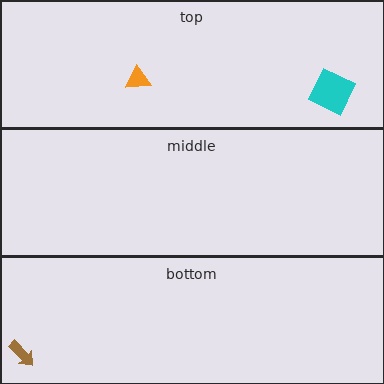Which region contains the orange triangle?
The top region.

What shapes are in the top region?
The cyan square, the orange triangle.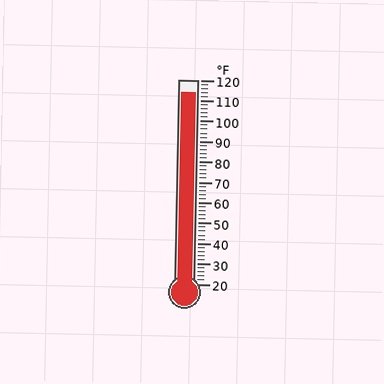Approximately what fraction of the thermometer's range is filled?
The thermometer is filled to approximately 95% of its range.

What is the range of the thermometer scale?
The thermometer scale ranges from 20°F to 120°F.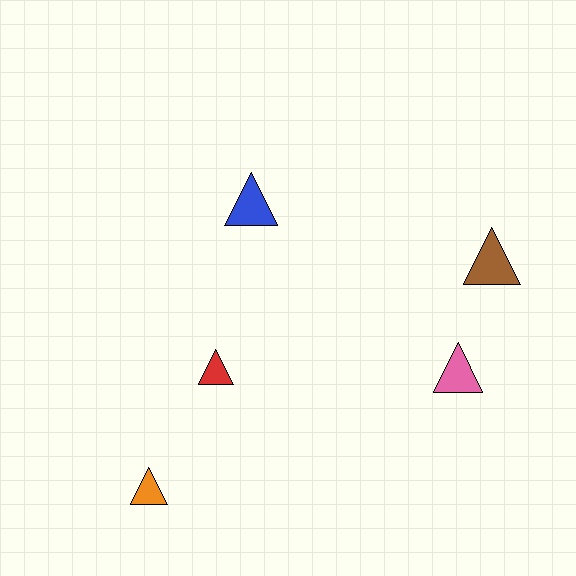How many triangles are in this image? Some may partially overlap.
There are 5 triangles.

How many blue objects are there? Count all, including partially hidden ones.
There is 1 blue object.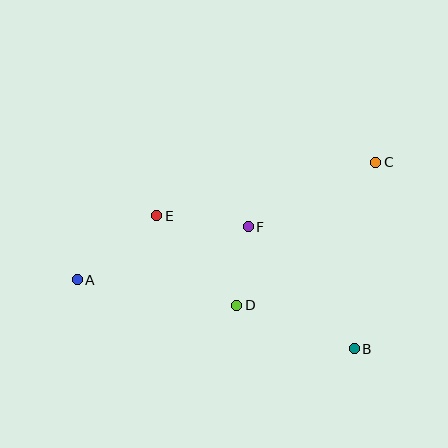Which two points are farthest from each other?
Points A and C are farthest from each other.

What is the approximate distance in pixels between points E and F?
The distance between E and F is approximately 92 pixels.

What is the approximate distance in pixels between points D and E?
The distance between D and E is approximately 120 pixels.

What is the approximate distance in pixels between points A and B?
The distance between A and B is approximately 286 pixels.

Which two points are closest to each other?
Points D and F are closest to each other.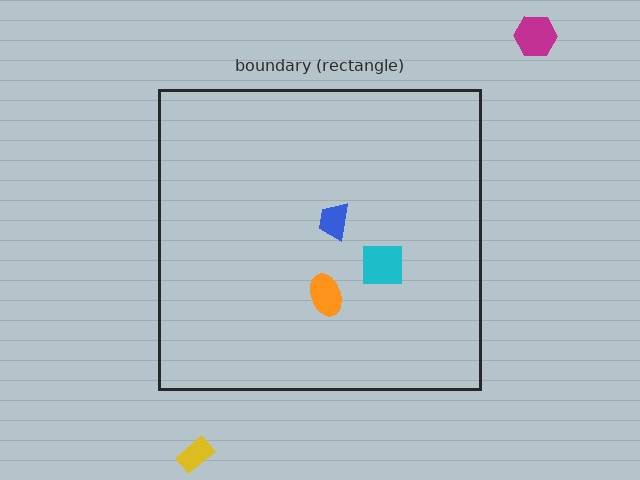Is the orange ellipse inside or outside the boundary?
Inside.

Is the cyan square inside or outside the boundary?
Inside.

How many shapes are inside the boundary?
3 inside, 2 outside.